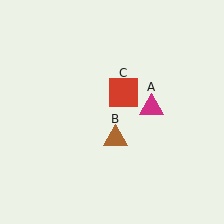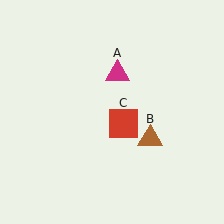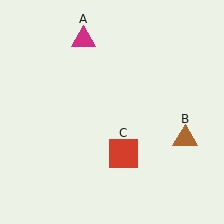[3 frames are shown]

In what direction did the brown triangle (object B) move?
The brown triangle (object B) moved right.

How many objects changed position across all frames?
3 objects changed position: magenta triangle (object A), brown triangle (object B), red square (object C).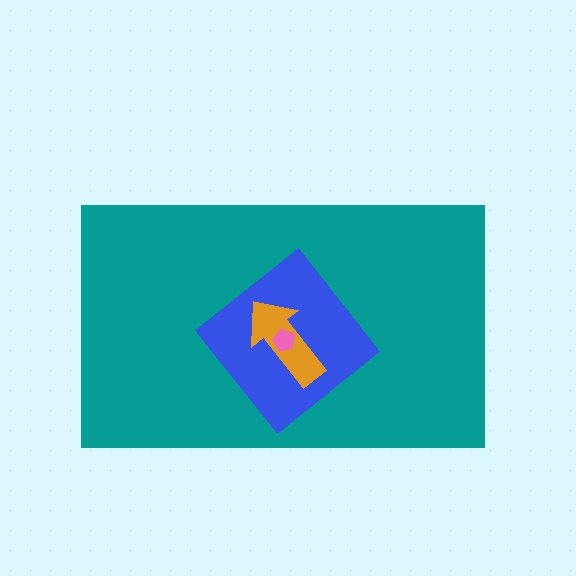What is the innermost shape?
The pink pentagon.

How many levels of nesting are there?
4.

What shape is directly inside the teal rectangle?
The blue diamond.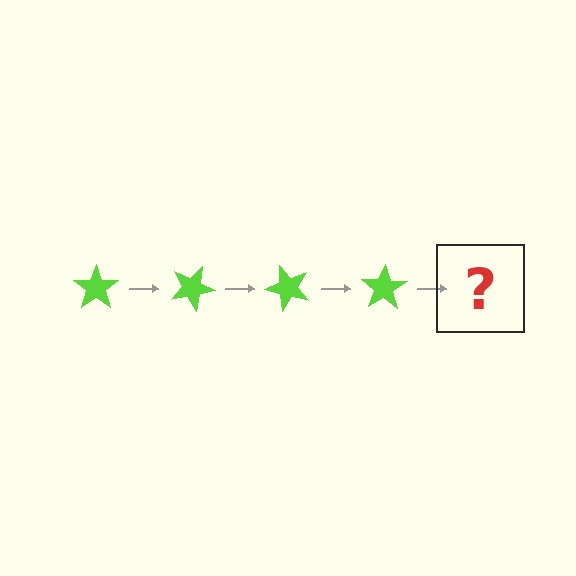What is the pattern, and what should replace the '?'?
The pattern is that the star rotates 25 degrees each step. The '?' should be a lime star rotated 100 degrees.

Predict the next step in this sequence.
The next step is a lime star rotated 100 degrees.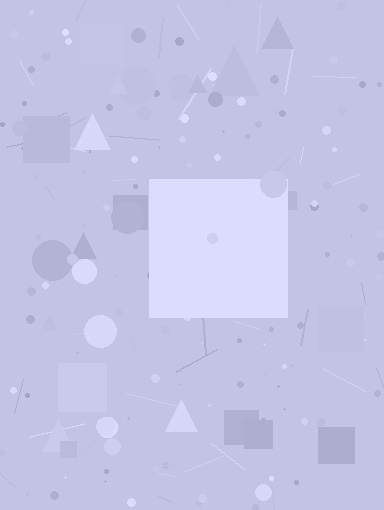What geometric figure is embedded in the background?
A square is embedded in the background.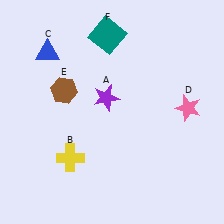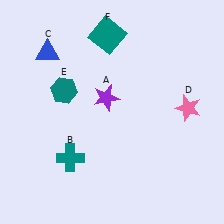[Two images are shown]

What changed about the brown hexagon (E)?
In Image 1, E is brown. In Image 2, it changed to teal.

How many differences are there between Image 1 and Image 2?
There are 2 differences between the two images.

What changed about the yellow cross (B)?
In Image 1, B is yellow. In Image 2, it changed to teal.